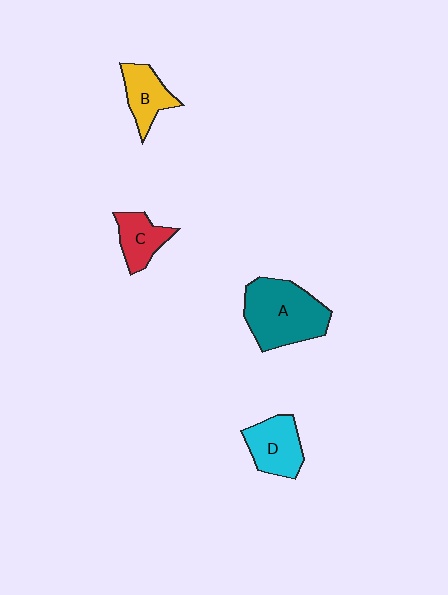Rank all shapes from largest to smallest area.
From largest to smallest: A (teal), D (cyan), B (yellow), C (red).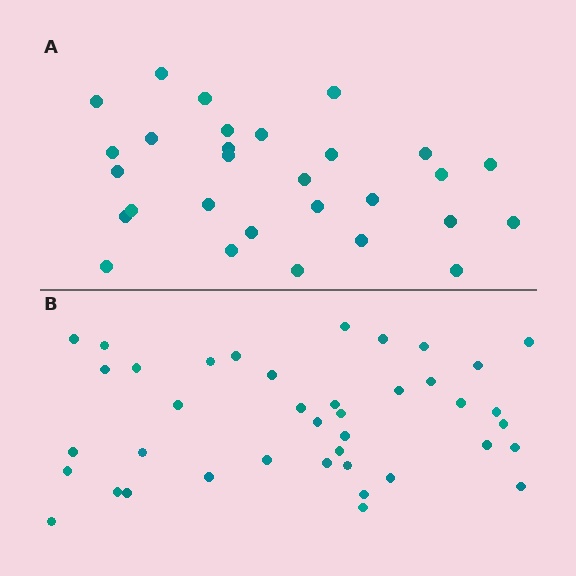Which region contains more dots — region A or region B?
Region B (the bottom region) has more dots.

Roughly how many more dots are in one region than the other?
Region B has roughly 12 or so more dots than region A.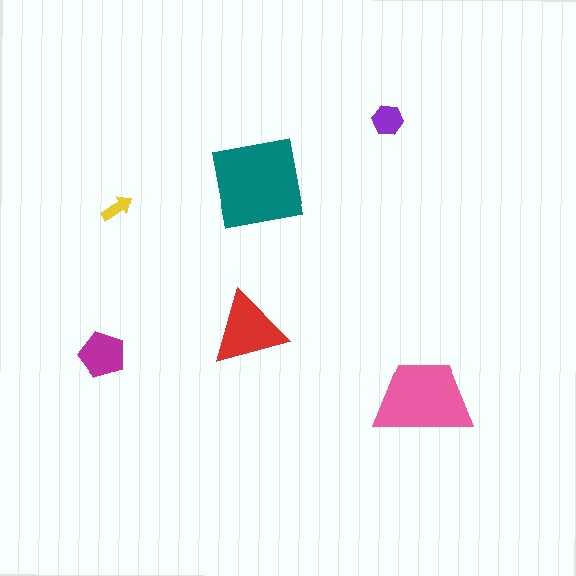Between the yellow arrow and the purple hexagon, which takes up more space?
The purple hexagon.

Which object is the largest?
The teal square.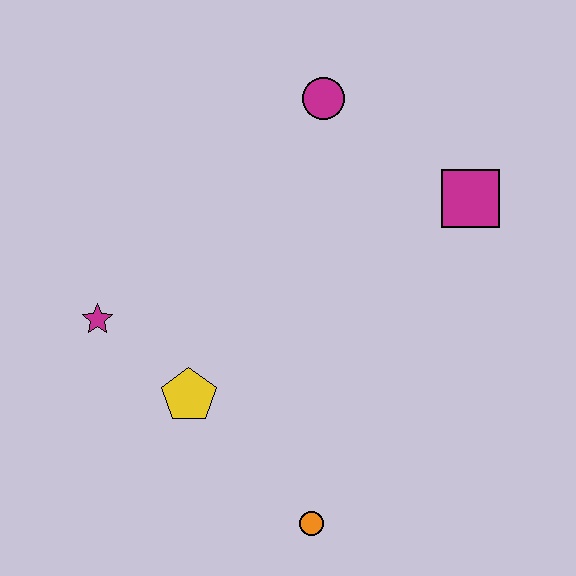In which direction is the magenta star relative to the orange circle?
The magenta star is to the left of the orange circle.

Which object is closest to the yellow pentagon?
The magenta star is closest to the yellow pentagon.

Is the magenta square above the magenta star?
Yes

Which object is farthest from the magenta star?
The magenta square is farthest from the magenta star.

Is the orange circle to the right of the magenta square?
No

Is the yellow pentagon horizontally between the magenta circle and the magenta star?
Yes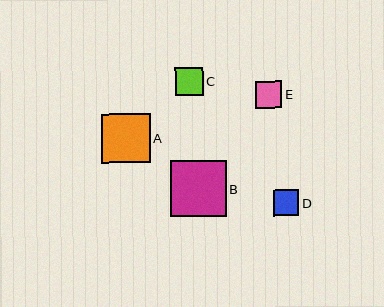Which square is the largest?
Square B is the largest with a size of approximately 56 pixels.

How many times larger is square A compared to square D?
Square A is approximately 1.9 times the size of square D.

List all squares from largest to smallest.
From largest to smallest: B, A, C, E, D.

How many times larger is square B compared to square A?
Square B is approximately 1.2 times the size of square A.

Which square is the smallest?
Square D is the smallest with a size of approximately 25 pixels.